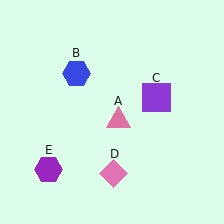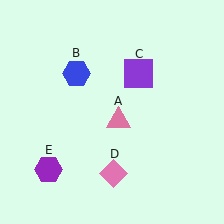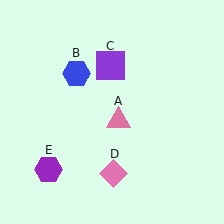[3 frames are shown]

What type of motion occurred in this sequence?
The purple square (object C) rotated counterclockwise around the center of the scene.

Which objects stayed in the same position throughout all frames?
Pink triangle (object A) and blue hexagon (object B) and pink diamond (object D) and purple hexagon (object E) remained stationary.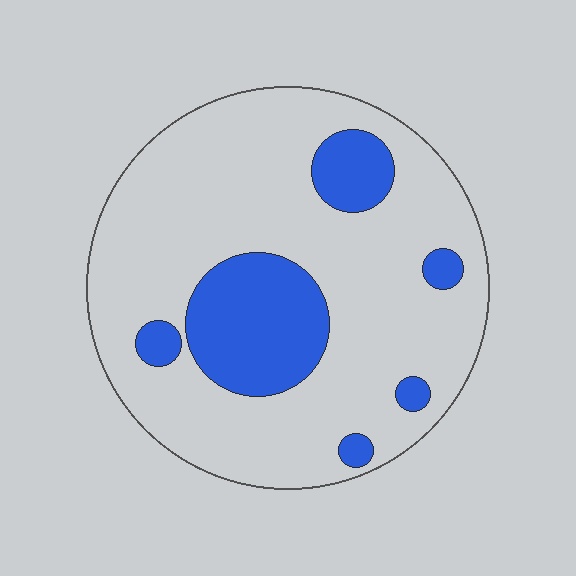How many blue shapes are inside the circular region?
6.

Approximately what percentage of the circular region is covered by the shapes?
Approximately 20%.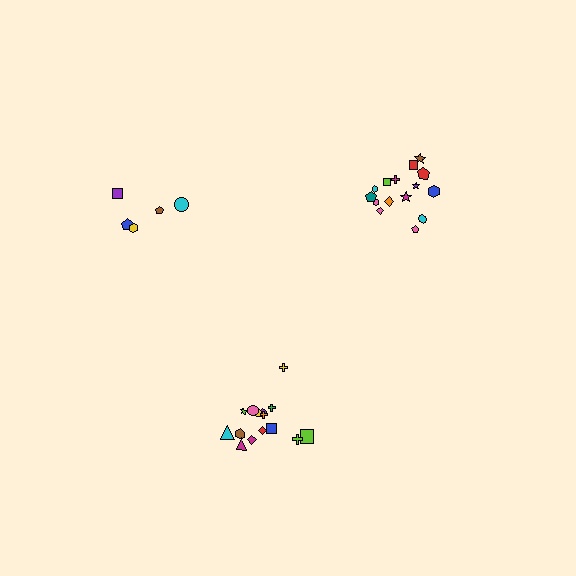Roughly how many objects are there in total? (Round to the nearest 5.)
Roughly 35 objects in total.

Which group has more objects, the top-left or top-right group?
The top-right group.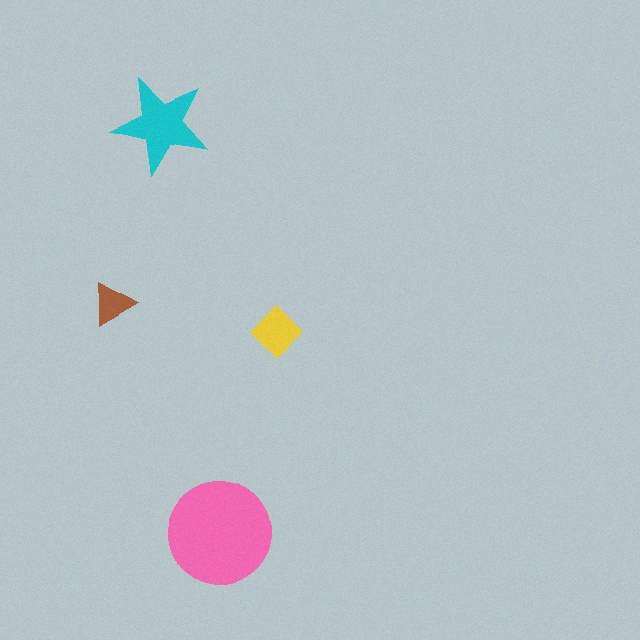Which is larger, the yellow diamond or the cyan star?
The cyan star.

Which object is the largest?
The pink circle.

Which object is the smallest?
The brown triangle.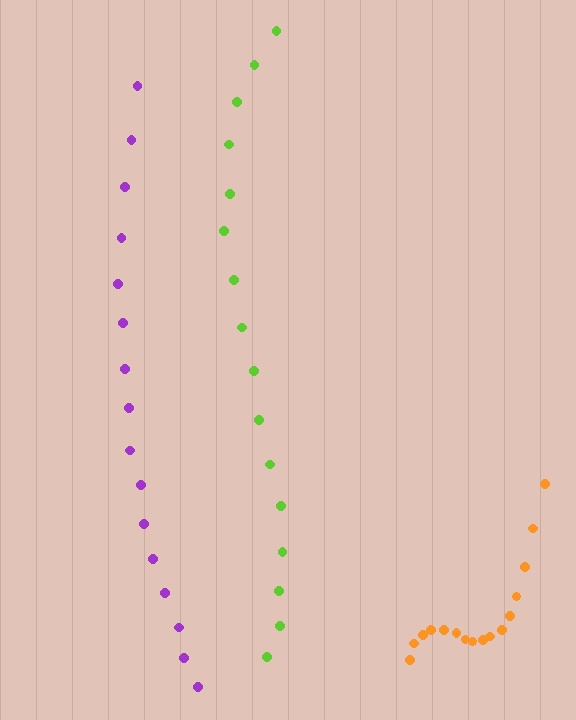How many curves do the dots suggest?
There are 3 distinct paths.